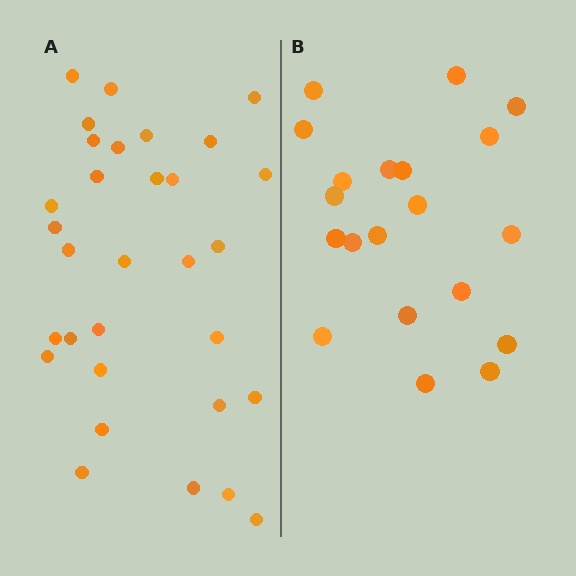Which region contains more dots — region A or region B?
Region A (the left region) has more dots.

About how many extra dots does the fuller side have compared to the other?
Region A has roughly 12 or so more dots than region B.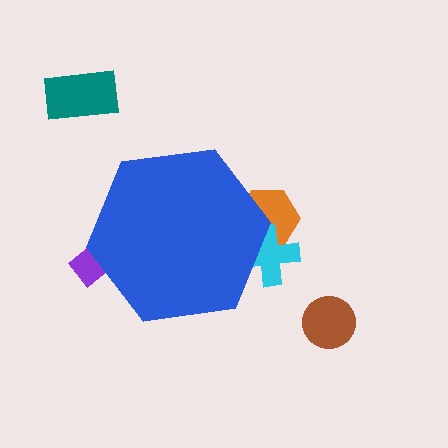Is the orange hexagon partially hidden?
Yes, the orange hexagon is partially hidden behind the blue hexagon.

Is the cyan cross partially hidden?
Yes, the cyan cross is partially hidden behind the blue hexagon.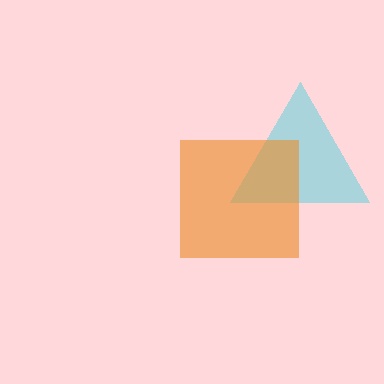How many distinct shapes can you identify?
There are 2 distinct shapes: a cyan triangle, an orange square.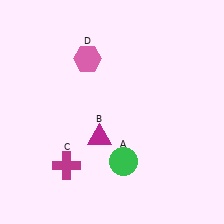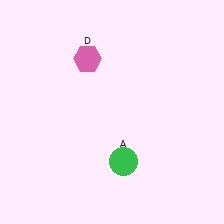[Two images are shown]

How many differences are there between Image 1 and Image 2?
There are 2 differences between the two images.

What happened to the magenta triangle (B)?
The magenta triangle (B) was removed in Image 2. It was in the bottom-left area of Image 1.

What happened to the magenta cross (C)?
The magenta cross (C) was removed in Image 2. It was in the bottom-left area of Image 1.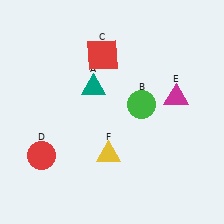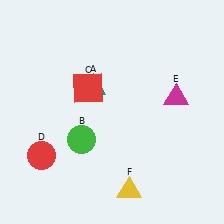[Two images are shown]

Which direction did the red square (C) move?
The red square (C) moved down.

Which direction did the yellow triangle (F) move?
The yellow triangle (F) moved down.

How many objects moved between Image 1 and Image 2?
3 objects moved between the two images.